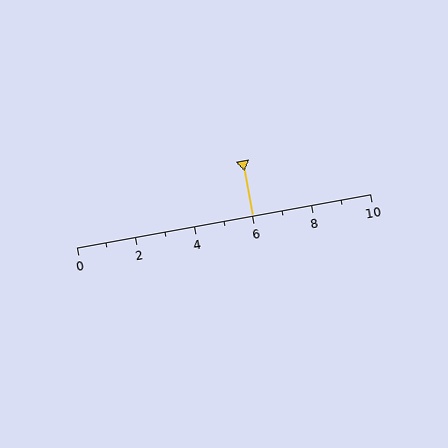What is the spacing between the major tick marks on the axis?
The major ticks are spaced 2 apart.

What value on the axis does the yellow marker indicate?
The marker indicates approximately 6.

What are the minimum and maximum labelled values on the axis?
The axis runs from 0 to 10.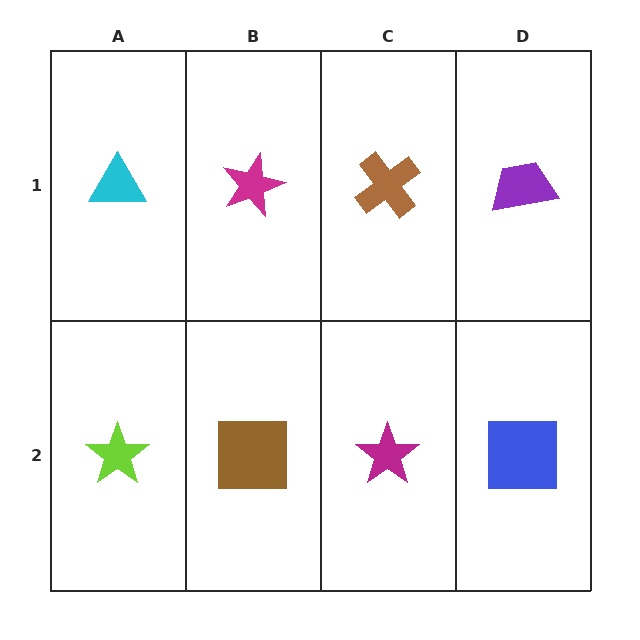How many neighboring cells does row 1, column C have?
3.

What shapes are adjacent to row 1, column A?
A lime star (row 2, column A), a magenta star (row 1, column B).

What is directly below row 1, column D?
A blue square.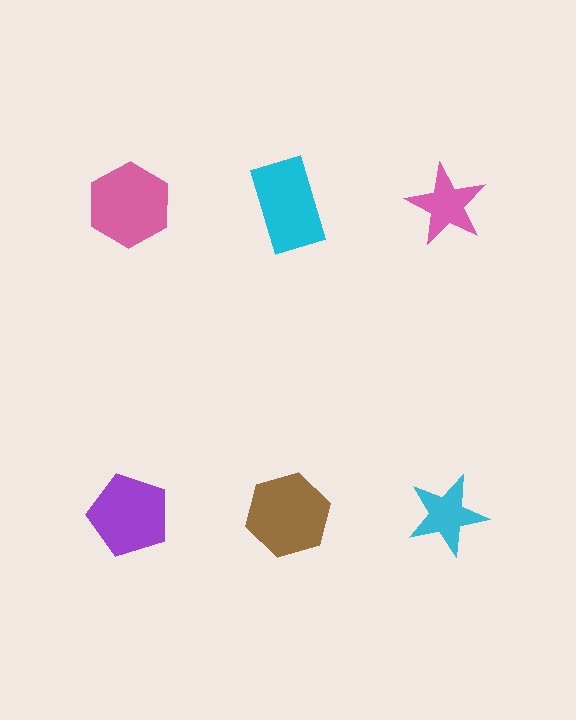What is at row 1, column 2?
A cyan rectangle.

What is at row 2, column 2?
A brown hexagon.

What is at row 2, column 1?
A purple pentagon.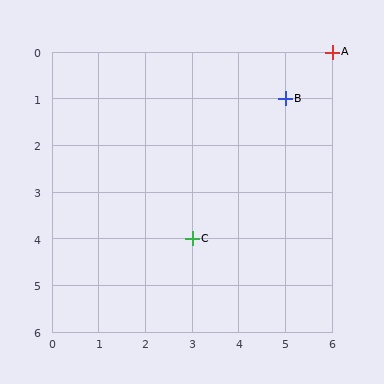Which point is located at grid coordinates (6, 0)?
Point A is at (6, 0).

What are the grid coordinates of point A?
Point A is at grid coordinates (6, 0).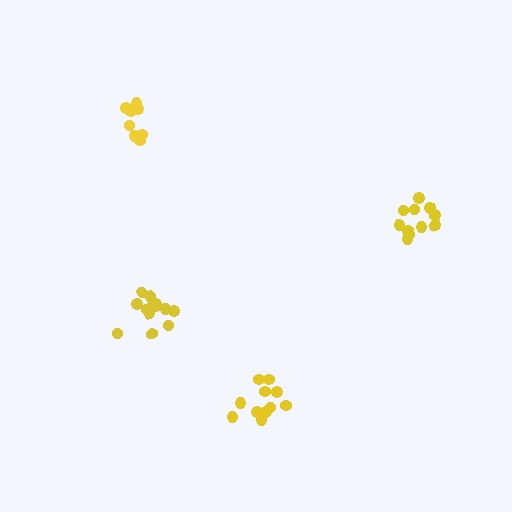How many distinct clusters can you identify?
There are 4 distinct clusters.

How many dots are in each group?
Group 1: 11 dots, Group 2: 13 dots, Group 3: 11 dots, Group 4: 8 dots (43 total).